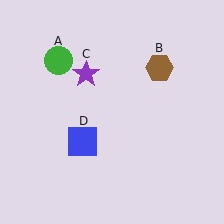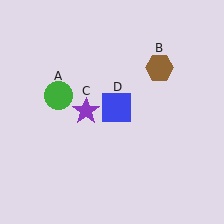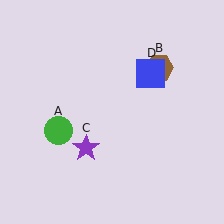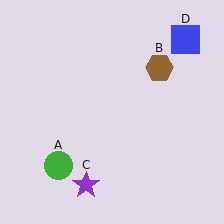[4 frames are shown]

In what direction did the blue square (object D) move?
The blue square (object D) moved up and to the right.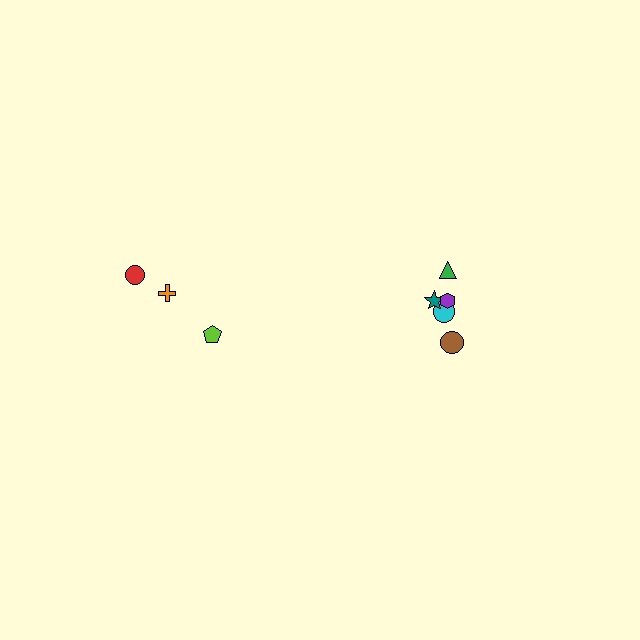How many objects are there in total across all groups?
There are 8 objects.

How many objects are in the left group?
There are 3 objects.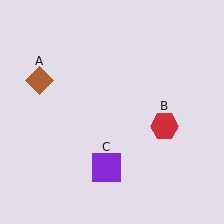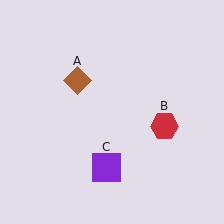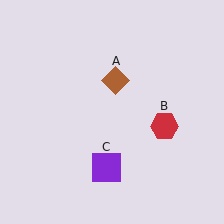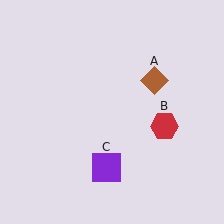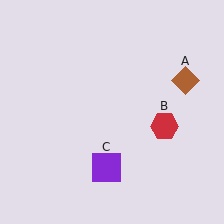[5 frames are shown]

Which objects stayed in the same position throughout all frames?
Red hexagon (object B) and purple square (object C) remained stationary.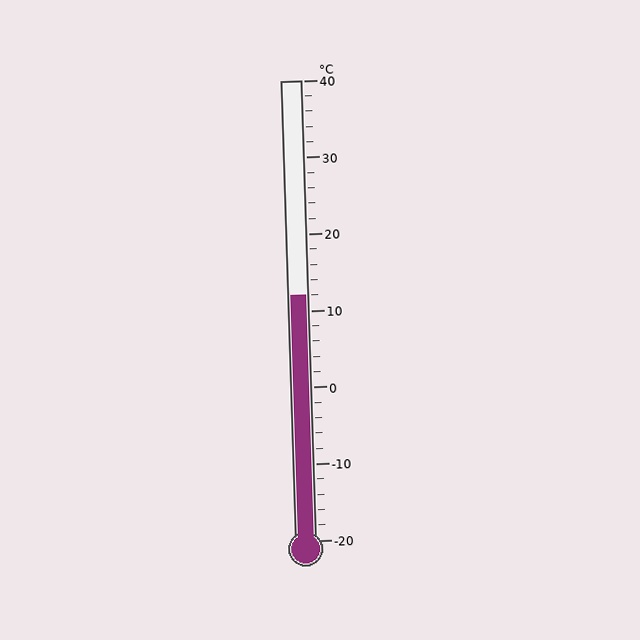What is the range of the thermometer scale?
The thermometer scale ranges from -20°C to 40°C.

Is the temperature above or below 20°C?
The temperature is below 20°C.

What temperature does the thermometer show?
The thermometer shows approximately 12°C.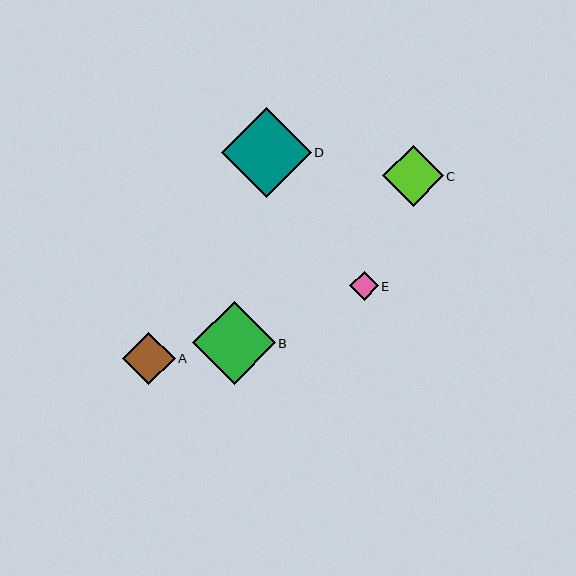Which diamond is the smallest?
Diamond E is the smallest with a size of approximately 29 pixels.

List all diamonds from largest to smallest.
From largest to smallest: D, B, C, A, E.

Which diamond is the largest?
Diamond D is the largest with a size of approximately 90 pixels.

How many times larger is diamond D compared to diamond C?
Diamond D is approximately 1.5 times the size of diamond C.